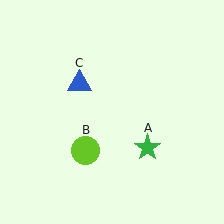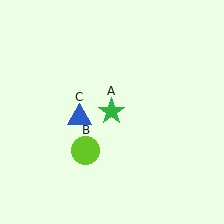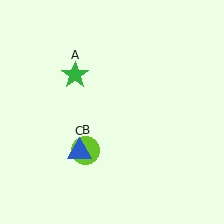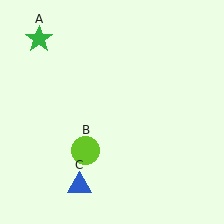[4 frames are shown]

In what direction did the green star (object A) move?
The green star (object A) moved up and to the left.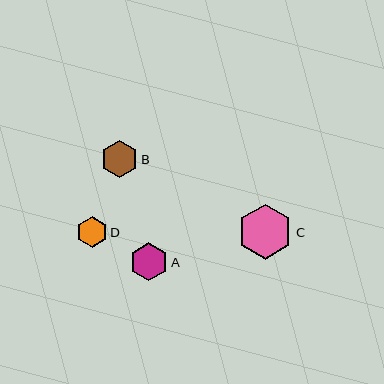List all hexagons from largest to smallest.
From largest to smallest: C, A, B, D.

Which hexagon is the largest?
Hexagon C is the largest with a size of approximately 55 pixels.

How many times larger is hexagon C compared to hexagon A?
Hexagon C is approximately 1.4 times the size of hexagon A.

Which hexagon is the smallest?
Hexagon D is the smallest with a size of approximately 31 pixels.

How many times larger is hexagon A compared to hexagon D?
Hexagon A is approximately 1.2 times the size of hexagon D.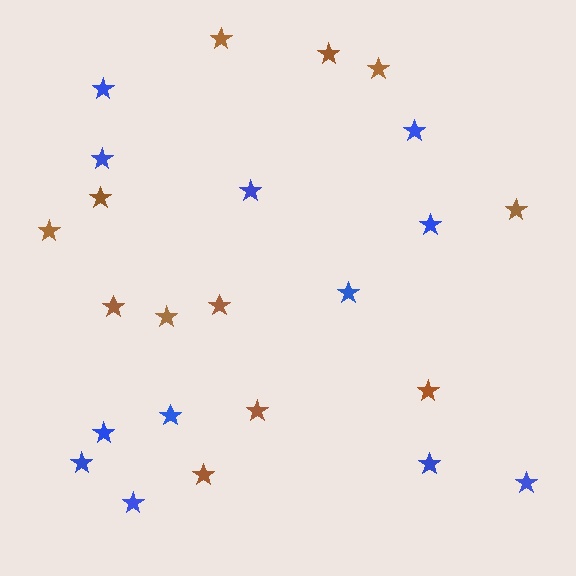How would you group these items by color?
There are 2 groups: one group of blue stars (12) and one group of brown stars (12).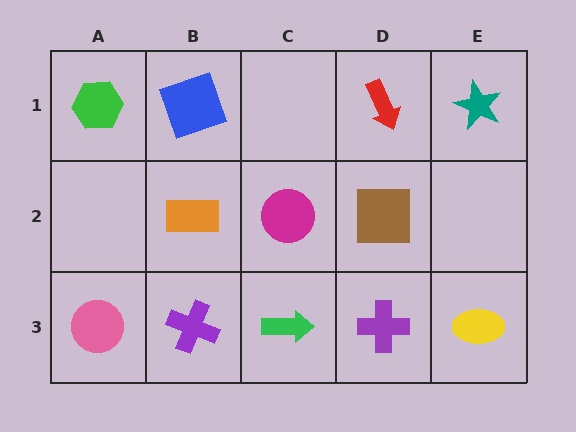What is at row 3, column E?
A yellow ellipse.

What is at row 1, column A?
A green hexagon.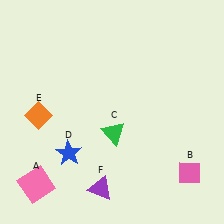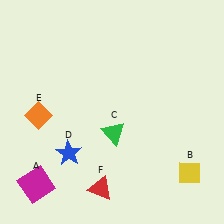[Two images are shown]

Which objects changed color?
A changed from pink to magenta. B changed from pink to yellow. F changed from purple to red.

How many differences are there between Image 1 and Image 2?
There are 3 differences between the two images.